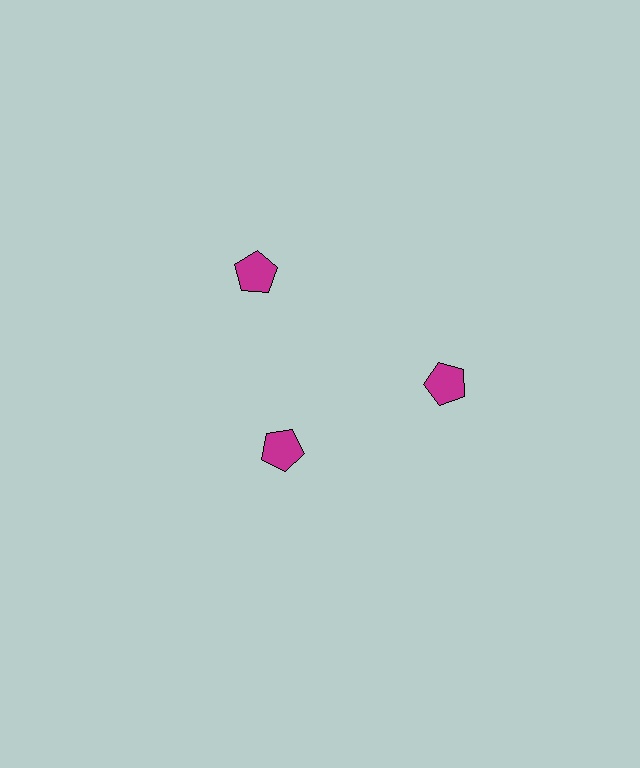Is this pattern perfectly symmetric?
No. The 3 magenta pentagons are arranged in a ring, but one element near the 7 o'clock position is pulled inward toward the center, breaking the 3-fold rotational symmetry.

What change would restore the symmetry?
The symmetry would be restored by moving it outward, back onto the ring so that all 3 pentagons sit at equal angles and equal distance from the center.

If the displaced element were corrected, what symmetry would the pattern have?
It would have 3-fold rotational symmetry — the pattern would map onto itself every 120 degrees.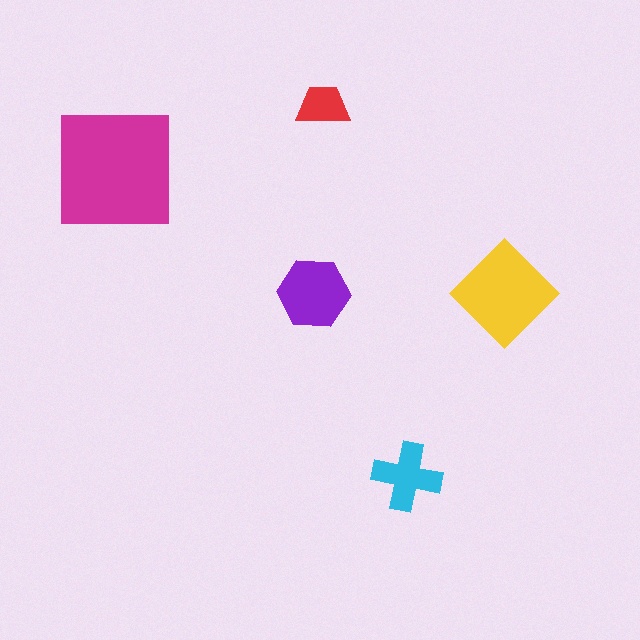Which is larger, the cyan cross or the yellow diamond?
The yellow diamond.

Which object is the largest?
The magenta square.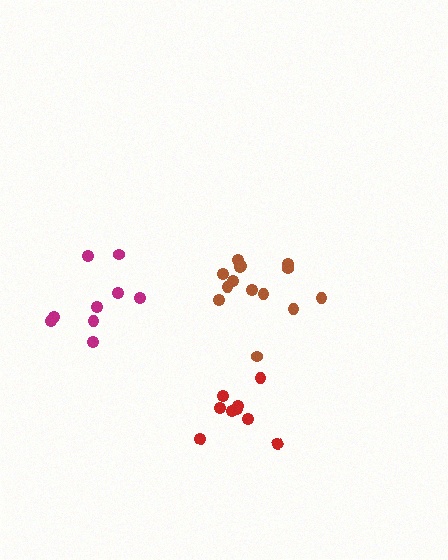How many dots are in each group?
Group 1: 9 dots, Group 2: 14 dots, Group 3: 9 dots (32 total).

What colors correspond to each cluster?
The clusters are colored: red, brown, magenta.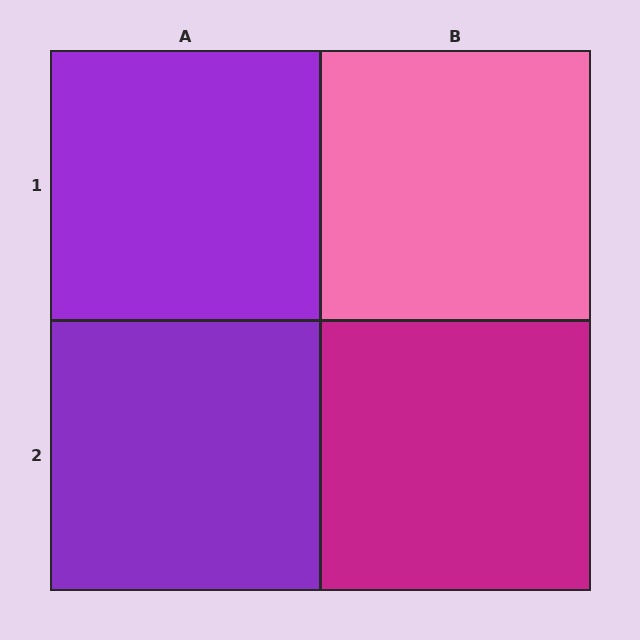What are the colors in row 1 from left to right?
Purple, pink.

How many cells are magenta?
1 cell is magenta.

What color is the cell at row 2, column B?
Magenta.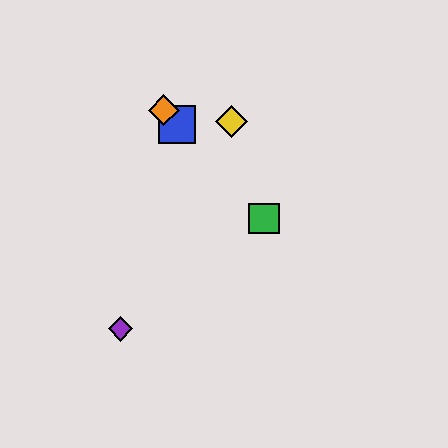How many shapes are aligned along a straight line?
4 shapes (the red square, the blue square, the green square, the orange diamond) are aligned along a straight line.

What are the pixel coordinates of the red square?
The red square is at (176, 124).